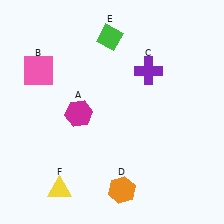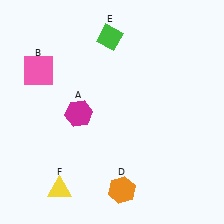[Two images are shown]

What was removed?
The purple cross (C) was removed in Image 2.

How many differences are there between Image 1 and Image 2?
There is 1 difference between the two images.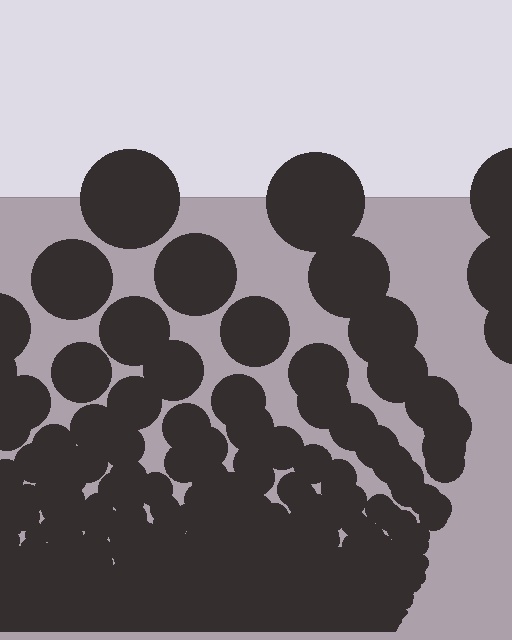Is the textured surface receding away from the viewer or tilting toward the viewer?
The surface appears to tilt toward the viewer. Texture elements get larger and sparser toward the top.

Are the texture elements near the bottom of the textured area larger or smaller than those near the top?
Smaller. The gradient is inverted — elements near the bottom are smaller and denser.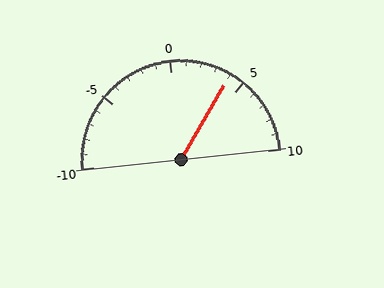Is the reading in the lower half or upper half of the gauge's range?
The reading is in the upper half of the range (-10 to 10).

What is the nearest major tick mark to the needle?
The nearest major tick mark is 5.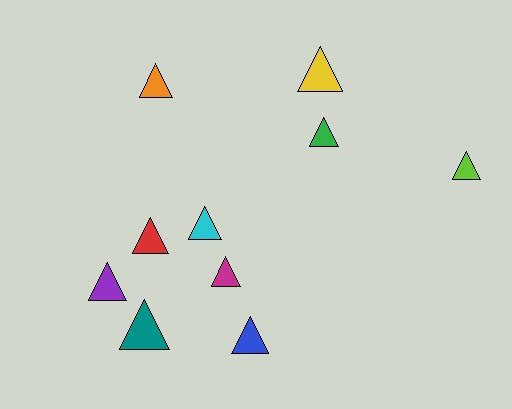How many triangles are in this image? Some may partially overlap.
There are 10 triangles.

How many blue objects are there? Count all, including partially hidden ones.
There is 1 blue object.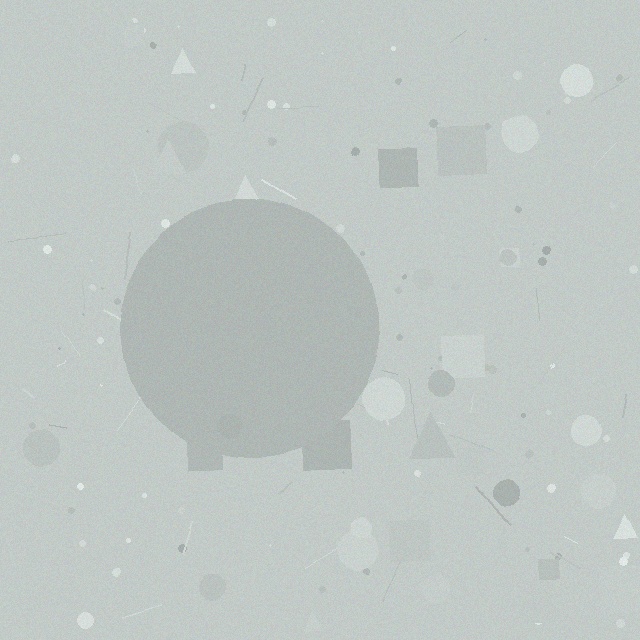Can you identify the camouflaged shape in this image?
The camouflaged shape is a circle.